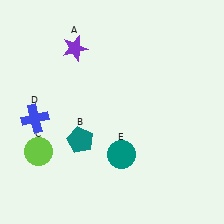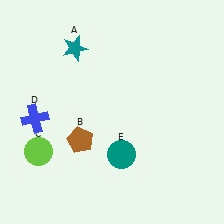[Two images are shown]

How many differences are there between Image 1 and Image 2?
There are 2 differences between the two images.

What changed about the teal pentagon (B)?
In Image 1, B is teal. In Image 2, it changed to brown.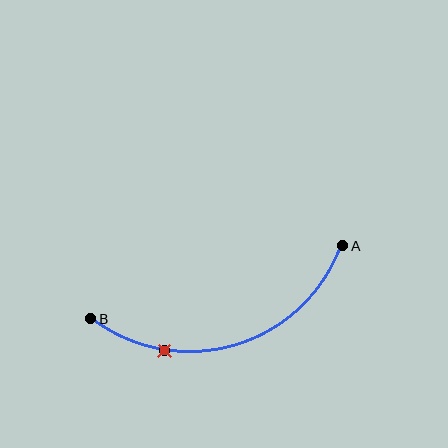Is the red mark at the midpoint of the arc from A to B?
No. The red mark lies on the arc but is closer to endpoint B. The arc midpoint would be at the point on the curve equidistant along the arc from both A and B.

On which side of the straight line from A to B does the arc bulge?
The arc bulges below the straight line connecting A and B.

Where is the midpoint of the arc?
The arc midpoint is the point on the curve farthest from the straight line joining A and B. It sits below that line.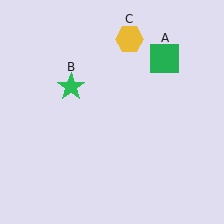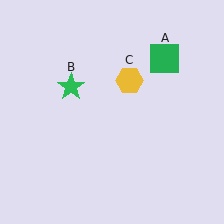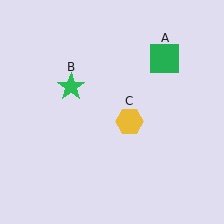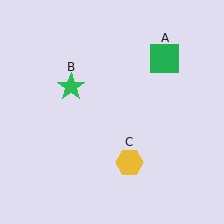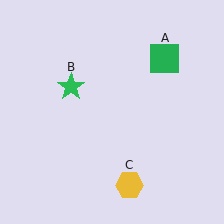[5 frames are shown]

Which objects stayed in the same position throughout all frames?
Green square (object A) and green star (object B) remained stationary.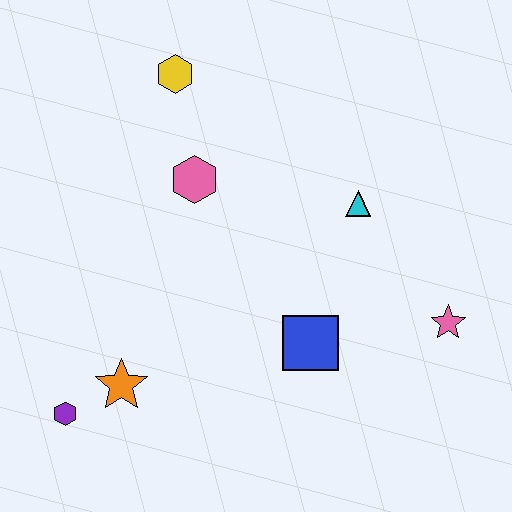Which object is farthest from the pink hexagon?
The pink star is farthest from the pink hexagon.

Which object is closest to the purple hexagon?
The orange star is closest to the purple hexagon.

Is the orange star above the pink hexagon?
No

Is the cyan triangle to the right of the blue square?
Yes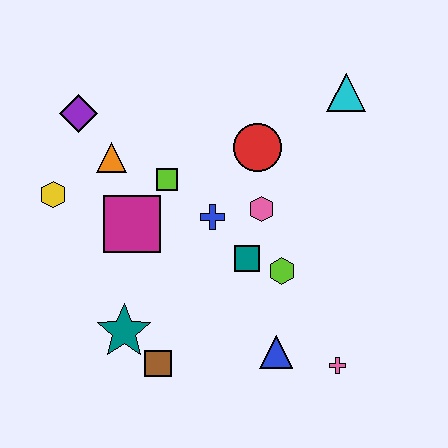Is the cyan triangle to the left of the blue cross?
No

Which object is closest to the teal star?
The brown square is closest to the teal star.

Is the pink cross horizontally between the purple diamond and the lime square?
No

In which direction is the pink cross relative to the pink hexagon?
The pink cross is below the pink hexagon.